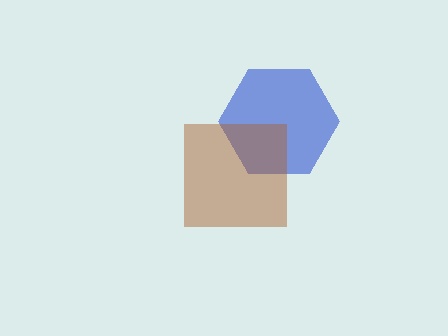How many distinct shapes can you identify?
There are 2 distinct shapes: a blue hexagon, a brown square.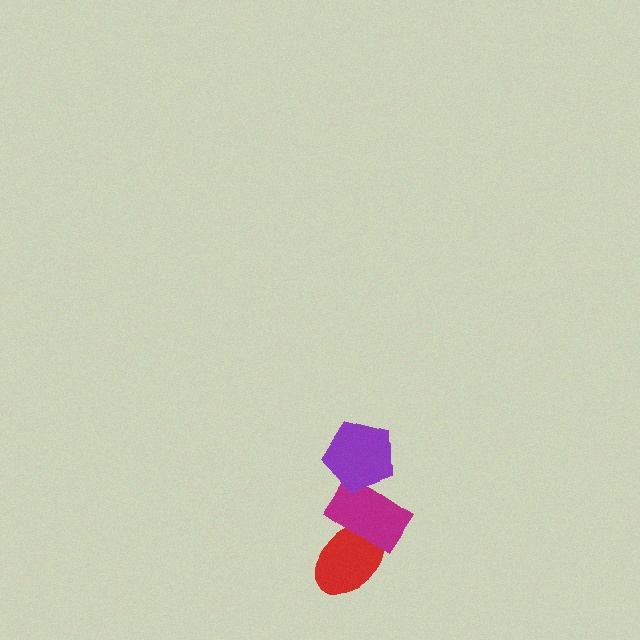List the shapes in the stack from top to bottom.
From top to bottom: the purple pentagon, the magenta rectangle, the red ellipse.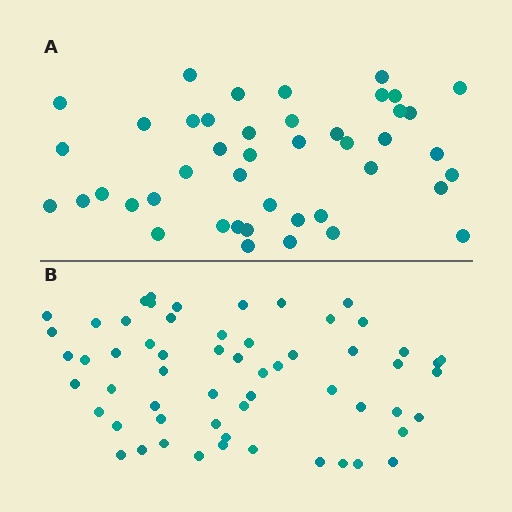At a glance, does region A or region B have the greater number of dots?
Region B (the bottom region) has more dots.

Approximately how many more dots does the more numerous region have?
Region B has approximately 15 more dots than region A.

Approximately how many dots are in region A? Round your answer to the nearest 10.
About 40 dots. (The exact count is 44, which rounds to 40.)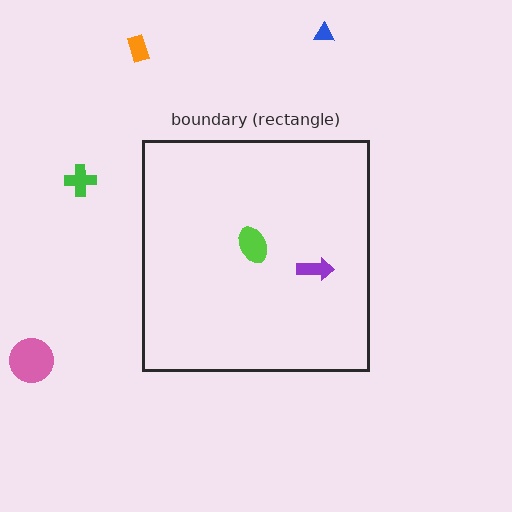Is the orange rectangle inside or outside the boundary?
Outside.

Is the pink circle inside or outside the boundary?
Outside.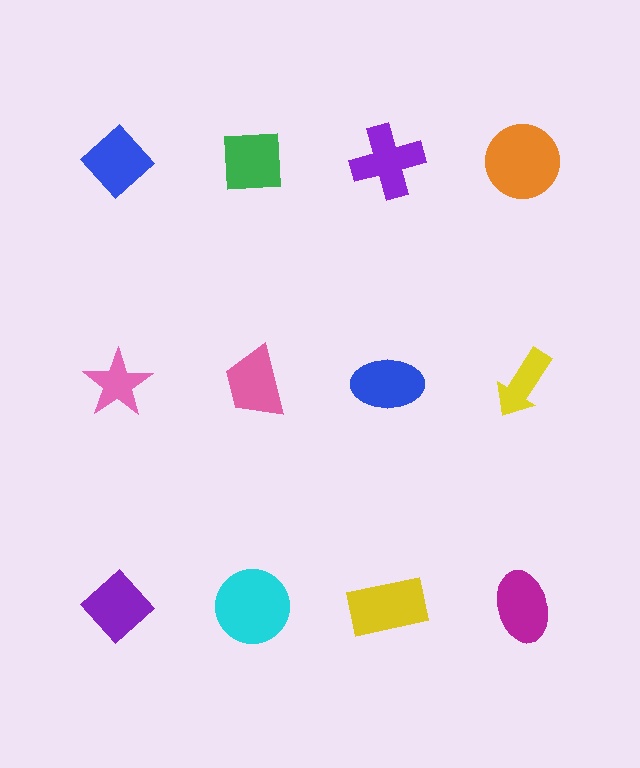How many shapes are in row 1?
4 shapes.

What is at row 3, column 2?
A cyan circle.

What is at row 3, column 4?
A magenta ellipse.